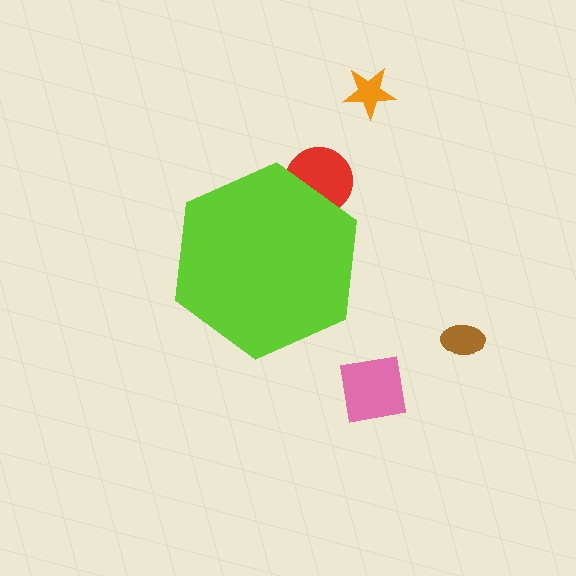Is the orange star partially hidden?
No, the orange star is fully visible.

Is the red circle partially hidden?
Yes, the red circle is partially hidden behind the lime hexagon.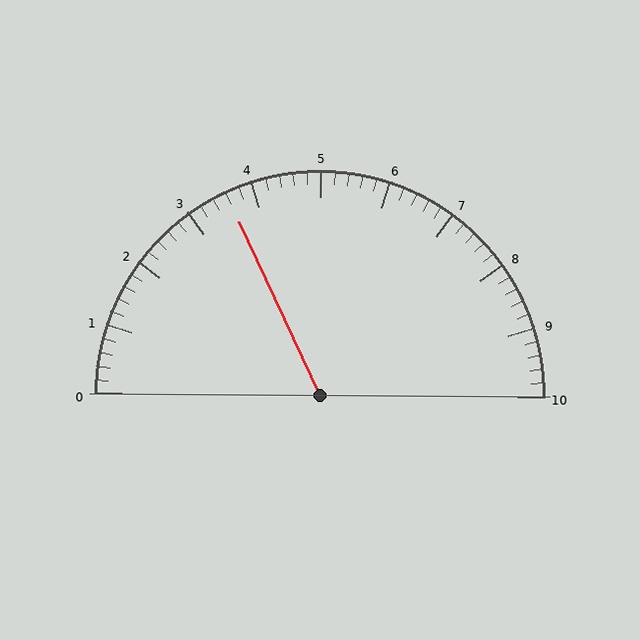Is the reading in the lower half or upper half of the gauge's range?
The reading is in the lower half of the range (0 to 10).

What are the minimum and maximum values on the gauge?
The gauge ranges from 0 to 10.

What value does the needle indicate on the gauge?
The needle indicates approximately 3.6.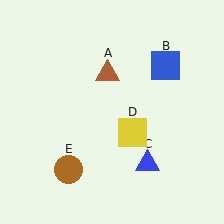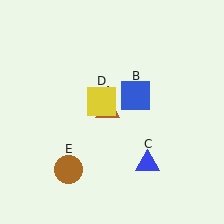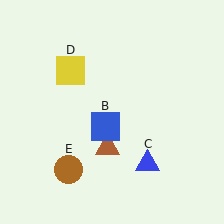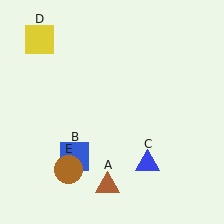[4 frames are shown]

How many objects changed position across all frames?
3 objects changed position: brown triangle (object A), blue square (object B), yellow square (object D).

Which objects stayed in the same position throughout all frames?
Blue triangle (object C) and brown circle (object E) remained stationary.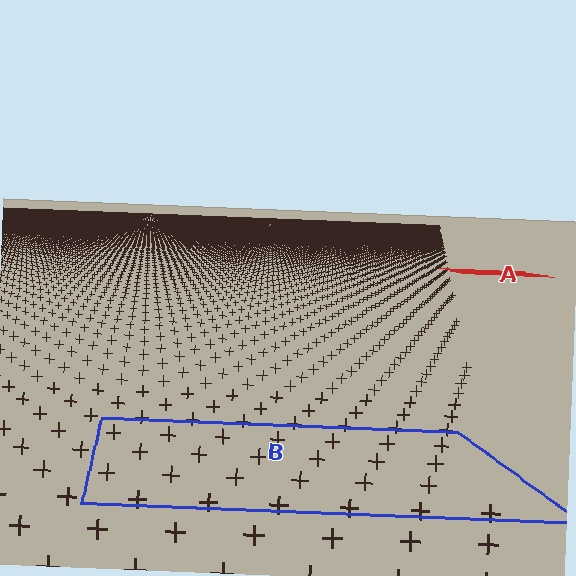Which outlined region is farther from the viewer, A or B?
Region A is farther from the viewer — the texture elements inside it appear smaller and more densely packed.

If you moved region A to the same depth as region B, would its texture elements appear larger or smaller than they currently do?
They would appear larger. At a closer depth, the same texture elements are projected at a bigger on-screen size.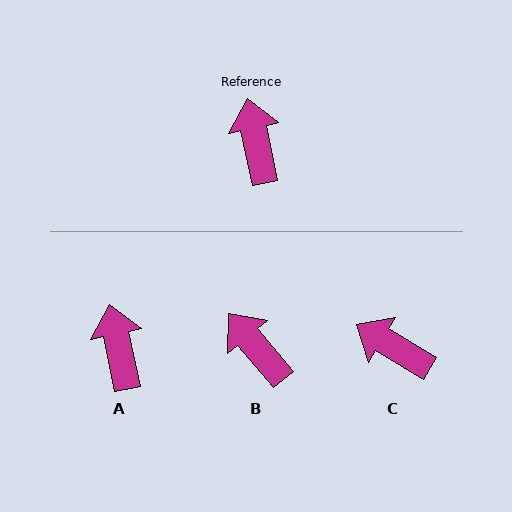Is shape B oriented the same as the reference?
No, it is off by about 28 degrees.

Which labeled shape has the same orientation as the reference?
A.